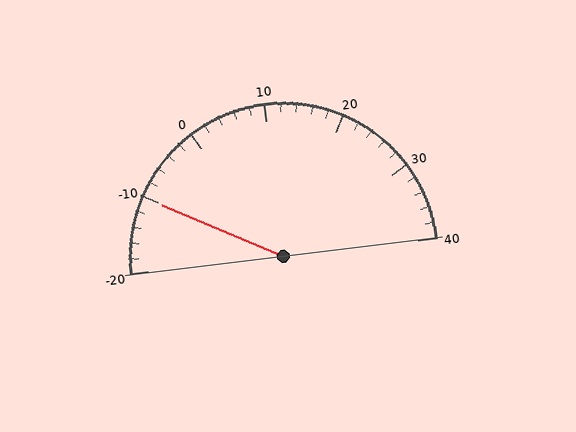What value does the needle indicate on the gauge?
The needle indicates approximately -10.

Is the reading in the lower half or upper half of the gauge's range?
The reading is in the lower half of the range (-20 to 40).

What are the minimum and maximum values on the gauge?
The gauge ranges from -20 to 40.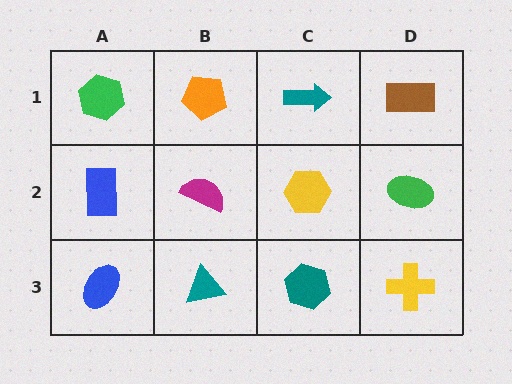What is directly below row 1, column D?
A green ellipse.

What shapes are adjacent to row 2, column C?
A teal arrow (row 1, column C), a teal hexagon (row 3, column C), a magenta semicircle (row 2, column B), a green ellipse (row 2, column D).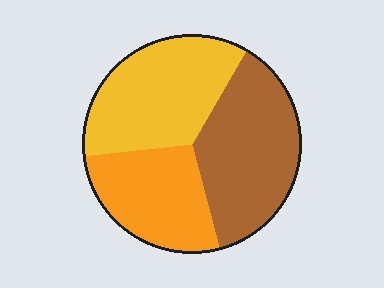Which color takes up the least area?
Orange, at roughly 25%.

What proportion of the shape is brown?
Brown takes up between a third and a half of the shape.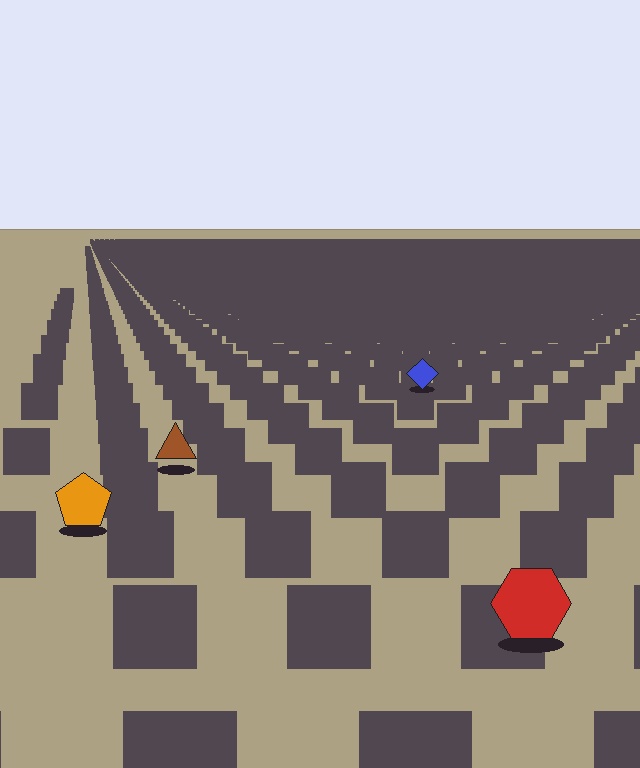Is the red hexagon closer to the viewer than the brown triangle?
Yes. The red hexagon is closer — you can tell from the texture gradient: the ground texture is coarser near it.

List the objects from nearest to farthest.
From nearest to farthest: the red hexagon, the orange pentagon, the brown triangle, the blue diamond.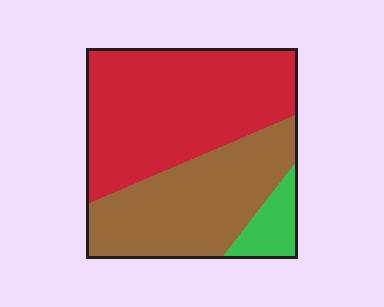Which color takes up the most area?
Red, at roughly 55%.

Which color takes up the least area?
Green, at roughly 10%.